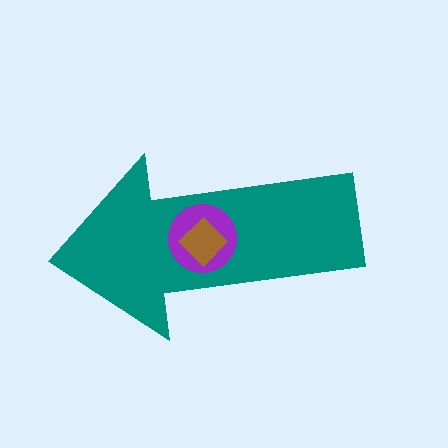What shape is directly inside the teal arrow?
The purple circle.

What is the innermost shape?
The brown diamond.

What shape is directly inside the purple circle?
The brown diamond.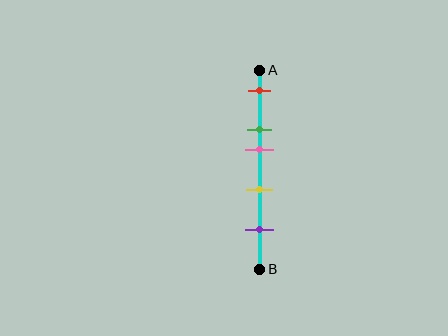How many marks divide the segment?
There are 5 marks dividing the segment.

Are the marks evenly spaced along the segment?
No, the marks are not evenly spaced.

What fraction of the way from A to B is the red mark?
The red mark is approximately 10% (0.1) of the way from A to B.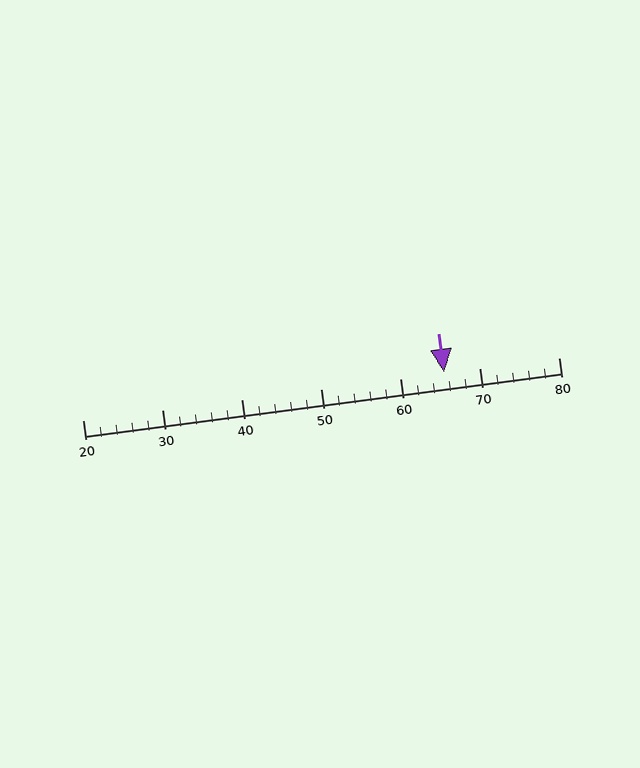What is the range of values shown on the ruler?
The ruler shows values from 20 to 80.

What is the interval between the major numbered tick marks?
The major tick marks are spaced 10 units apart.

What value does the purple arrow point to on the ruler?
The purple arrow points to approximately 66.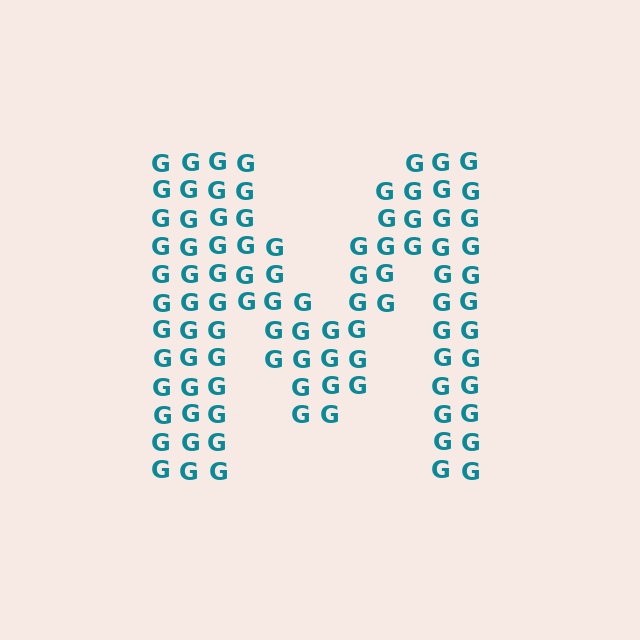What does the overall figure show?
The overall figure shows the letter M.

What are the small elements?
The small elements are letter G's.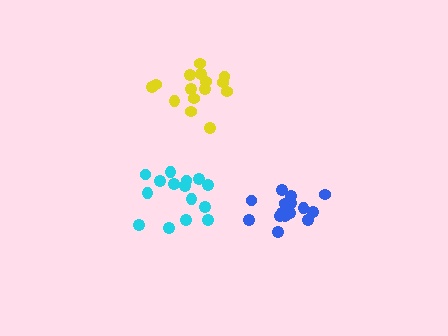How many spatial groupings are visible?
There are 3 spatial groupings.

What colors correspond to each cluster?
The clusters are colored: cyan, yellow, blue.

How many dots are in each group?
Group 1: 15 dots, Group 2: 15 dots, Group 3: 16 dots (46 total).